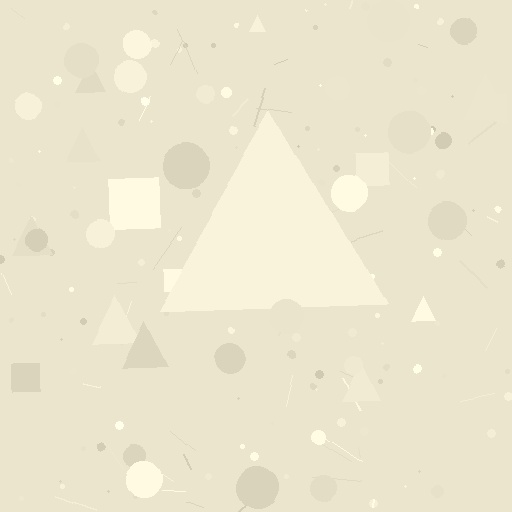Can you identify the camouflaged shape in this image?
The camouflaged shape is a triangle.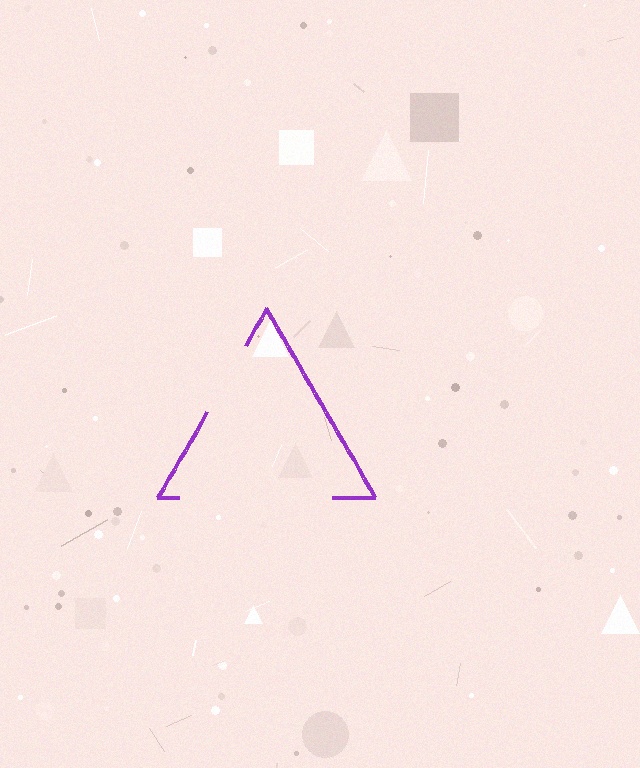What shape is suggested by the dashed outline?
The dashed outline suggests a triangle.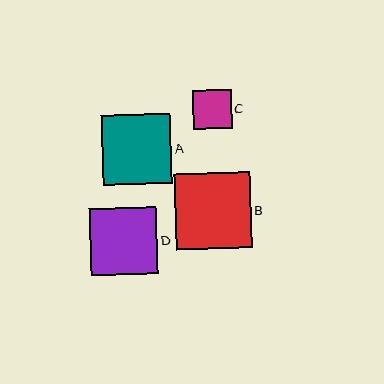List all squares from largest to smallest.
From largest to smallest: B, A, D, C.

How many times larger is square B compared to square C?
Square B is approximately 1.9 times the size of square C.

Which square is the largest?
Square B is the largest with a size of approximately 76 pixels.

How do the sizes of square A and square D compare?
Square A and square D are approximately the same size.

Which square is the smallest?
Square C is the smallest with a size of approximately 39 pixels.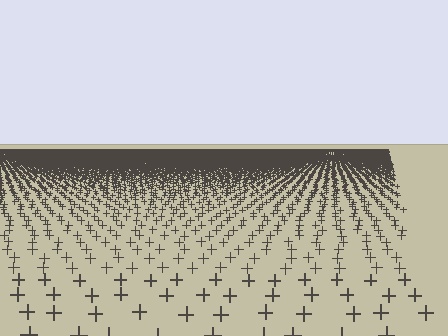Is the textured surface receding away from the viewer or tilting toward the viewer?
The surface is receding away from the viewer. Texture elements get smaller and denser toward the top.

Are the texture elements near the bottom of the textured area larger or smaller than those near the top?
Larger. Near the bottom, elements are closer to the viewer and appear at a bigger on-screen size.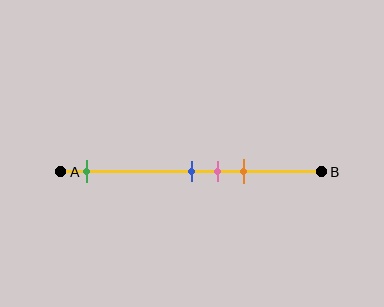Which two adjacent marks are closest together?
The blue and pink marks are the closest adjacent pair.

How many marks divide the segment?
There are 4 marks dividing the segment.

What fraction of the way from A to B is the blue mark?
The blue mark is approximately 50% (0.5) of the way from A to B.